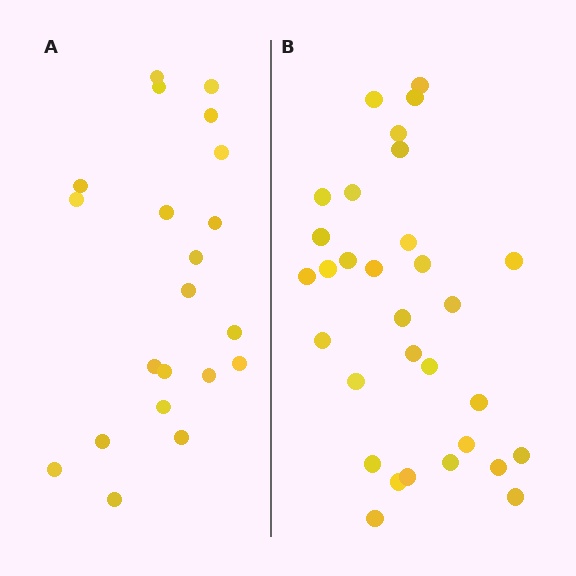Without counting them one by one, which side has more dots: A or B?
Region B (the right region) has more dots.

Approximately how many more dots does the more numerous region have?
Region B has roughly 10 or so more dots than region A.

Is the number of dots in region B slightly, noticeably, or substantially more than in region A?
Region B has substantially more. The ratio is roughly 1.5 to 1.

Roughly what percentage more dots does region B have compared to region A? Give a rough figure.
About 50% more.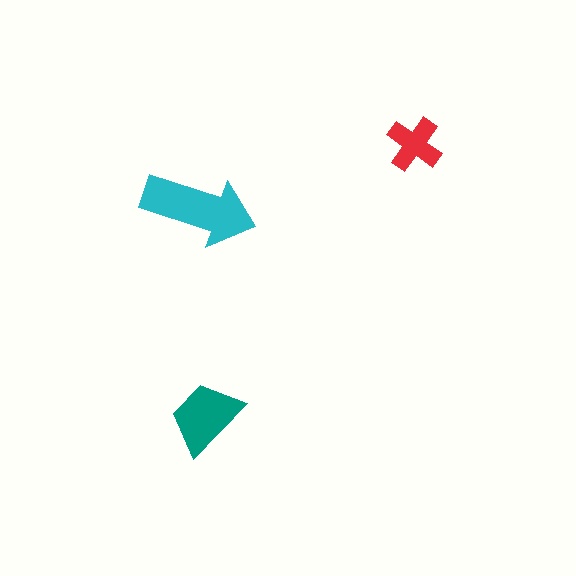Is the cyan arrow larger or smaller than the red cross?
Larger.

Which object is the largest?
The cyan arrow.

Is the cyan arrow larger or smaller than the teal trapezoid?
Larger.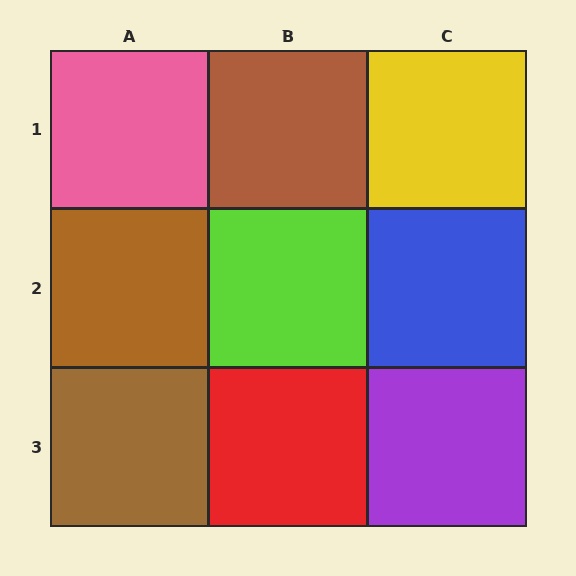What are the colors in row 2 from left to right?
Brown, lime, blue.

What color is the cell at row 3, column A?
Brown.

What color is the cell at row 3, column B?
Red.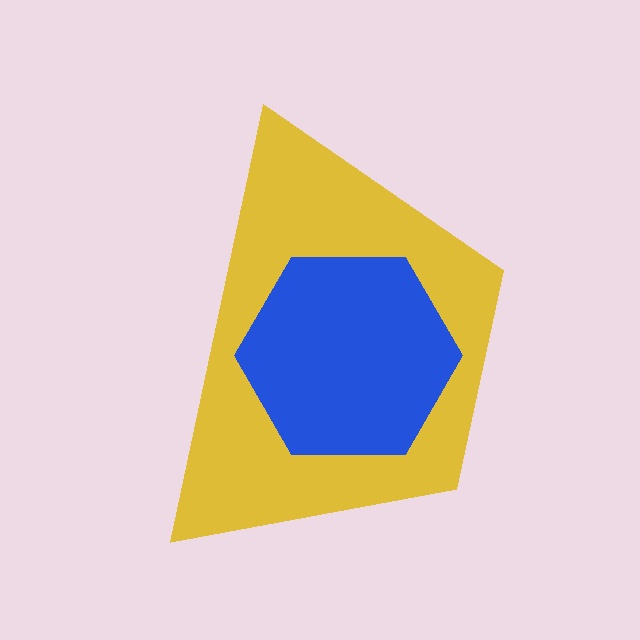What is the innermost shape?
The blue hexagon.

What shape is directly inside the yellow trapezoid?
The blue hexagon.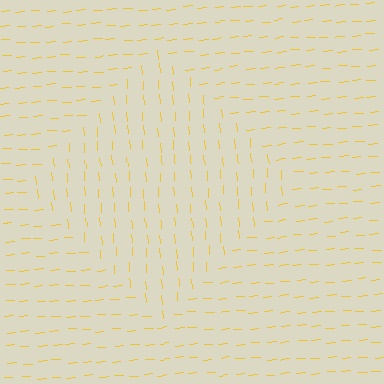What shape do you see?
I see a diamond.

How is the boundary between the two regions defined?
The boundary is defined purely by a change in line orientation (approximately 89 degrees difference). All lines are the same color and thickness.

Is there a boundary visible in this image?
Yes, there is a texture boundary formed by a change in line orientation.